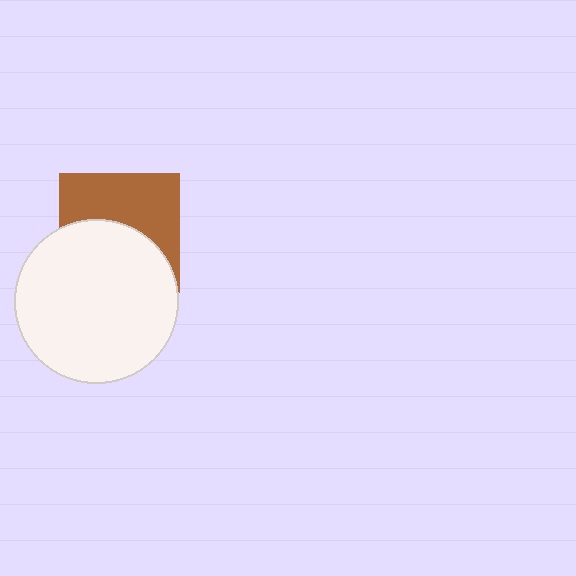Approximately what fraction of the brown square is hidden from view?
Roughly 51% of the brown square is hidden behind the white circle.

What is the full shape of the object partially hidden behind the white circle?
The partially hidden object is a brown square.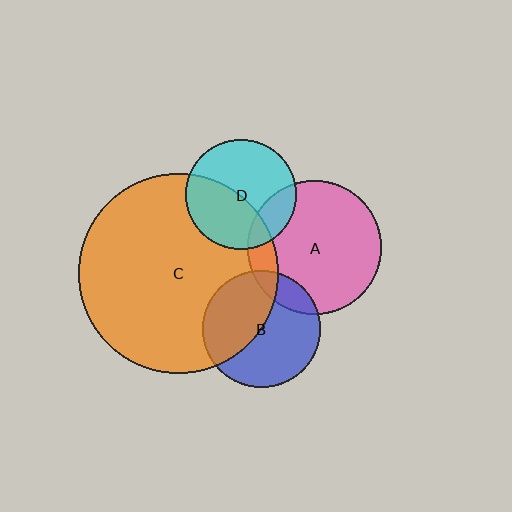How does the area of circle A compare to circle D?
Approximately 1.5 times.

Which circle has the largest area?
Circle C (orange).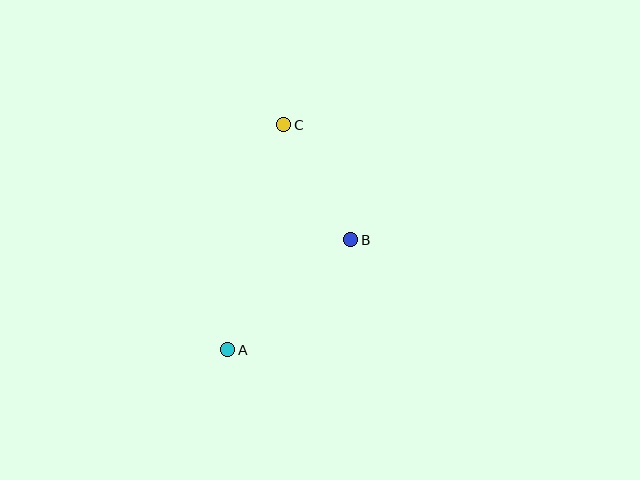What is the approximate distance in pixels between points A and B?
The distance between A and B is approximately 165 pixels.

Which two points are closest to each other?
Points B and C are closest to each other.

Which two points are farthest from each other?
Points A and C are farthest from each other.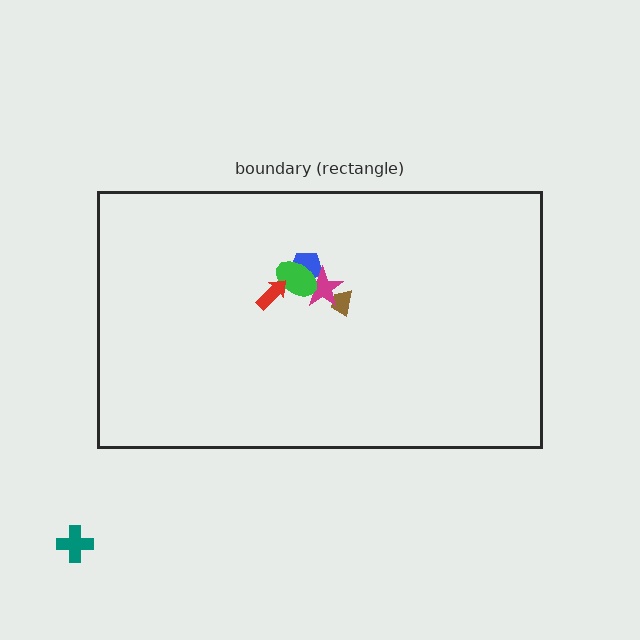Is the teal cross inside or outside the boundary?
Outside.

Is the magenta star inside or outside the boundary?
Inside.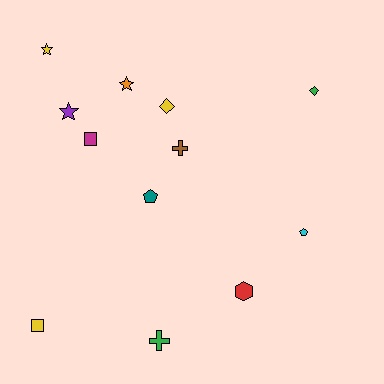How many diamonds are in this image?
There are 2 diamonds.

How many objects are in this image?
There are 12 objects.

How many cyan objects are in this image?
There is 1 cyan object.